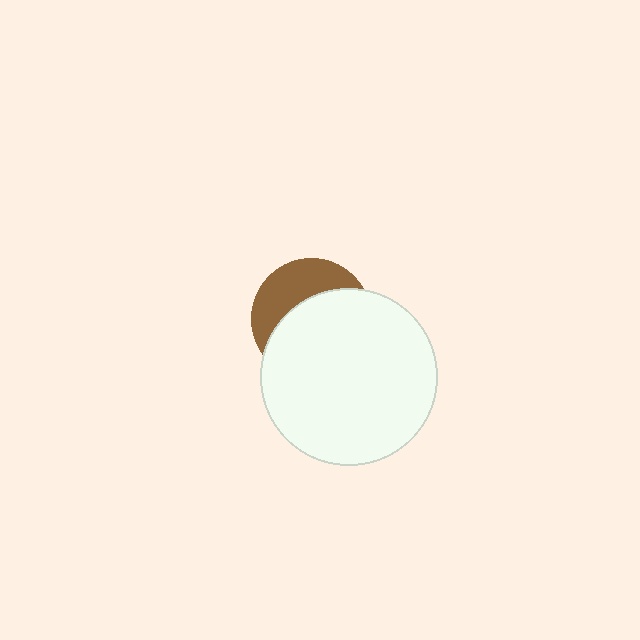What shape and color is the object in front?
The object in front is a white circle.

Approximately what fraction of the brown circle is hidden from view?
Roughly 63% of the brown circle is hidden behind the white circle.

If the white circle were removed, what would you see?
You would see the complete brown circle.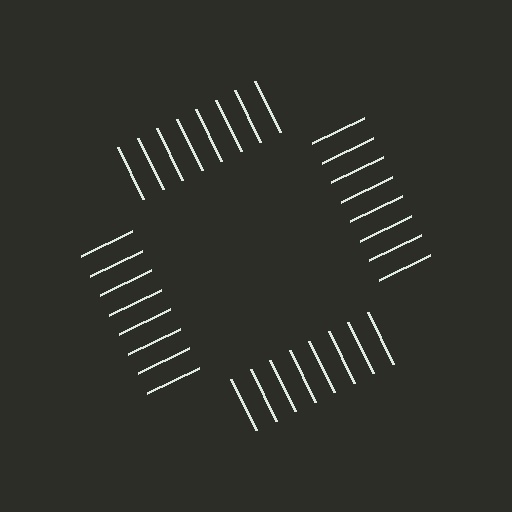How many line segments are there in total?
32 — 8 along each of the 4 edges.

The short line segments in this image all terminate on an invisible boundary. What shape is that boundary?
An illusory square — the line segments terminate on its edges but no continuous stroke is drawn.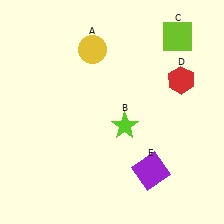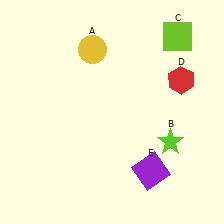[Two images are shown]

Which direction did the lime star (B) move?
The lime star (B) moved right.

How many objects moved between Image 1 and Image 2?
1 object moved between the two images.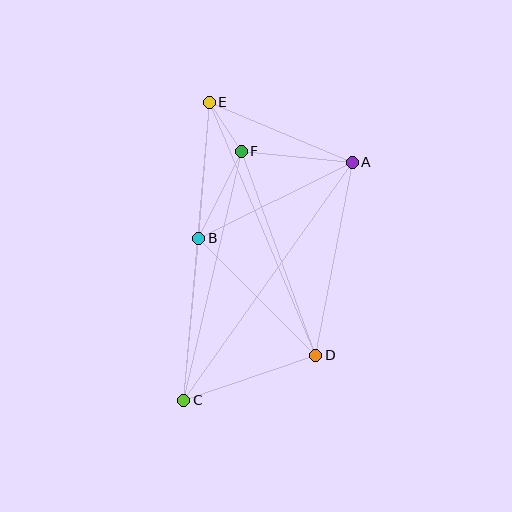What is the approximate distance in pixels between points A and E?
The distance between A and E is approximately 155 pixels.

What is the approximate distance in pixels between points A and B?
The distance between A and B is approximately 171 pixels.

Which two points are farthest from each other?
Points C and E are farthest from each other.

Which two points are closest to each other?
Points E and F are closest to each other.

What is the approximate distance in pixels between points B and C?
The distance between B and C is approximately 163 pixels.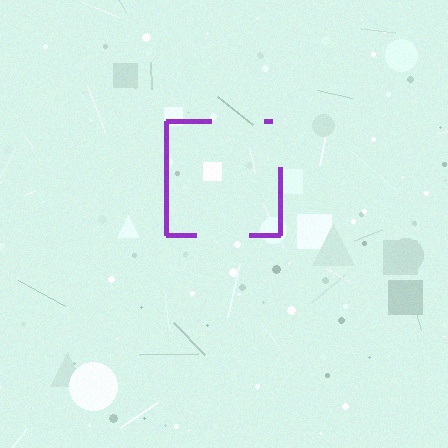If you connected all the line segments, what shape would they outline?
They would outline a square.